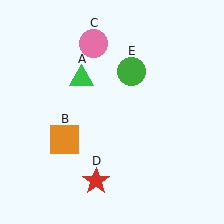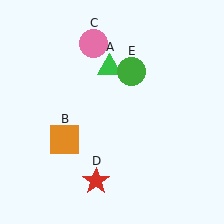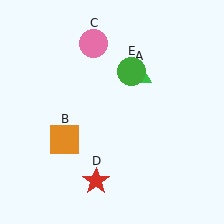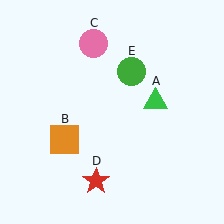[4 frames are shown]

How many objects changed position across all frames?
1 object changed position: green triangle (object A).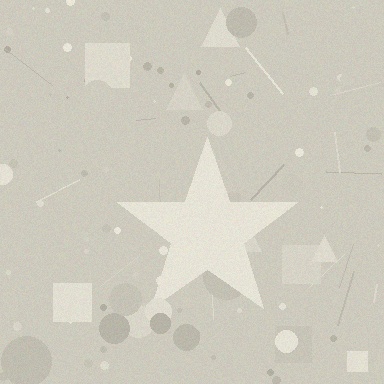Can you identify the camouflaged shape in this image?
The camouflaged shape is a star.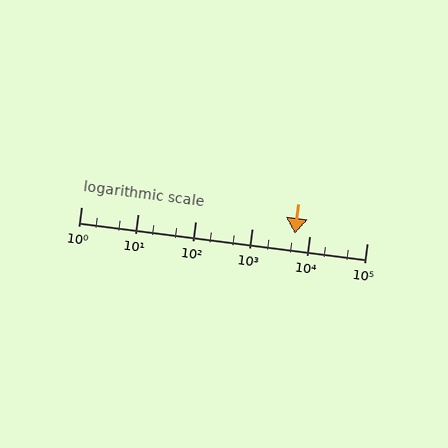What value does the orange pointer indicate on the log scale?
The pointer indicates approximately 5600.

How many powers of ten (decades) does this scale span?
The scale spans 5 decades, from 1 to 100000.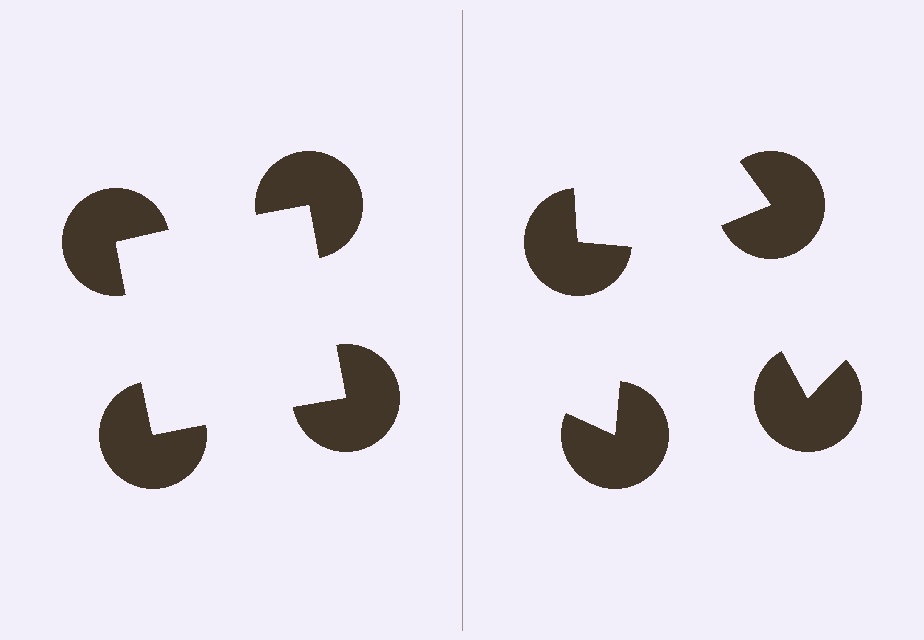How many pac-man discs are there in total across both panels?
8 — 4 on each side.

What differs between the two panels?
The pac-man discs are positioned identically on both sides; only the wedge orientations differ. On the left they align to a square; on the right they are misaligned.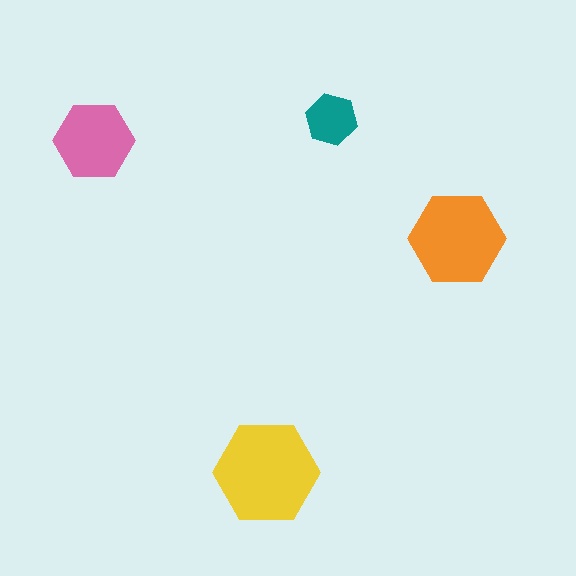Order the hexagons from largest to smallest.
the yellow one, the orange one, the pink one, the teal one.